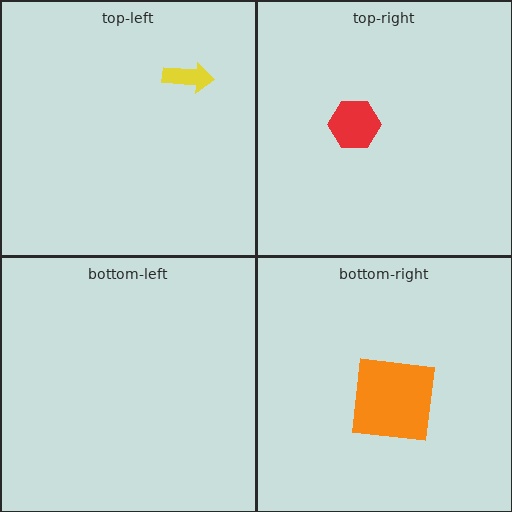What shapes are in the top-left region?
The yellow arrow.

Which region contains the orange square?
The bottom-right region.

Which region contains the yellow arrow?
The top-left region.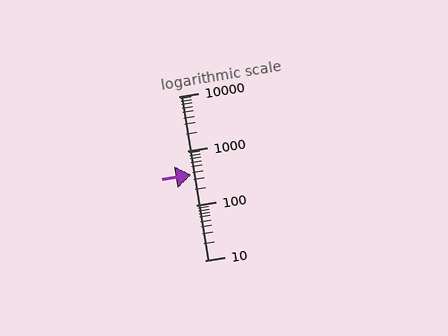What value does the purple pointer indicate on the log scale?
The pointer indicates approximately 360.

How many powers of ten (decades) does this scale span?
The scale spans 3 decades, from 10 to 10000.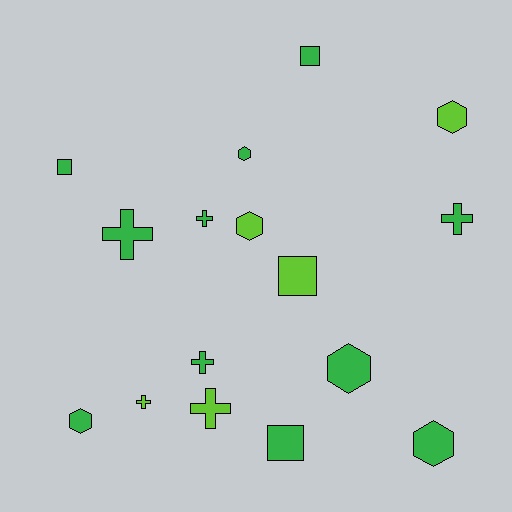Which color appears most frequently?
Green, with 11 objects.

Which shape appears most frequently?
Cross, with 6 objects.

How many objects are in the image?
There are 16 objects.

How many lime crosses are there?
There are 2 lime crosses.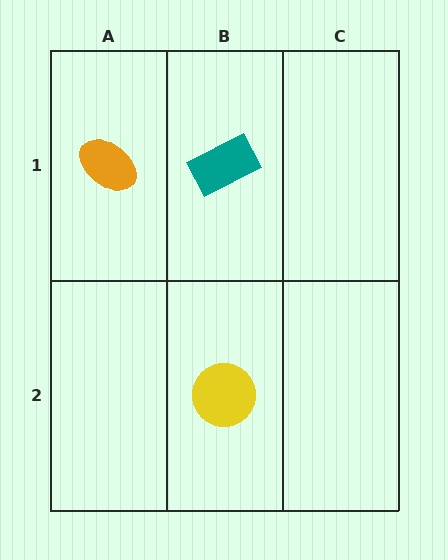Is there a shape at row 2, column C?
No, that cell is empty.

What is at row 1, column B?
A teal rectangle.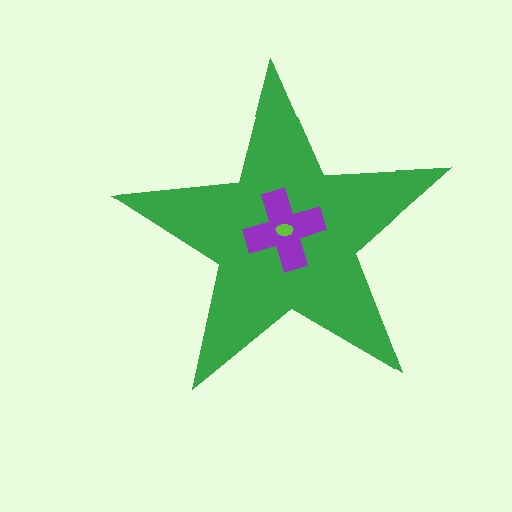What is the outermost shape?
The green star.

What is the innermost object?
The lime ellipse.